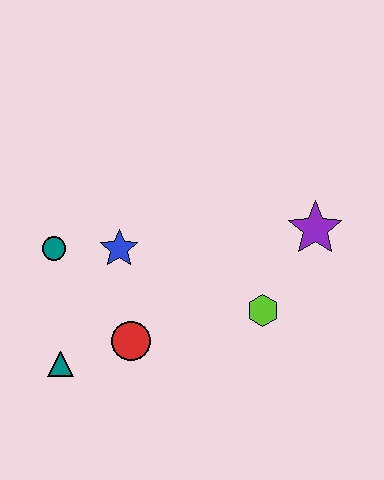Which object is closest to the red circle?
The teal triangle is closest to the red circle.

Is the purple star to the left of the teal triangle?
No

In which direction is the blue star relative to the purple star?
The blue star is to the left of the purple star.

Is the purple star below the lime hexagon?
No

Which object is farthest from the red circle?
The purple star is farthest from the red circle.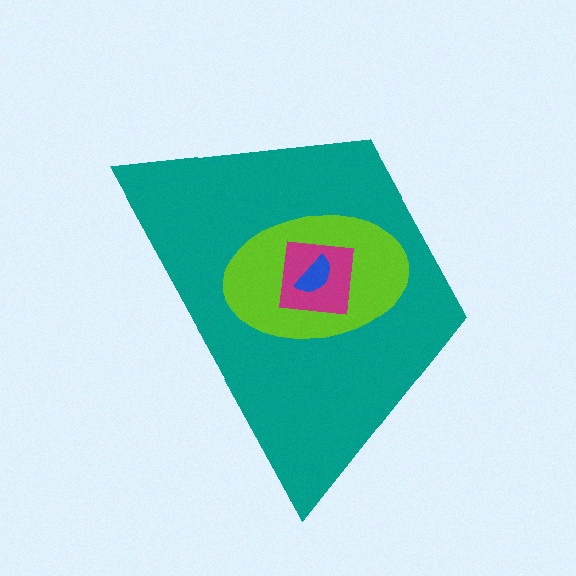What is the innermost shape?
The blue semicircle.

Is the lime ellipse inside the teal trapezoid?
Yes.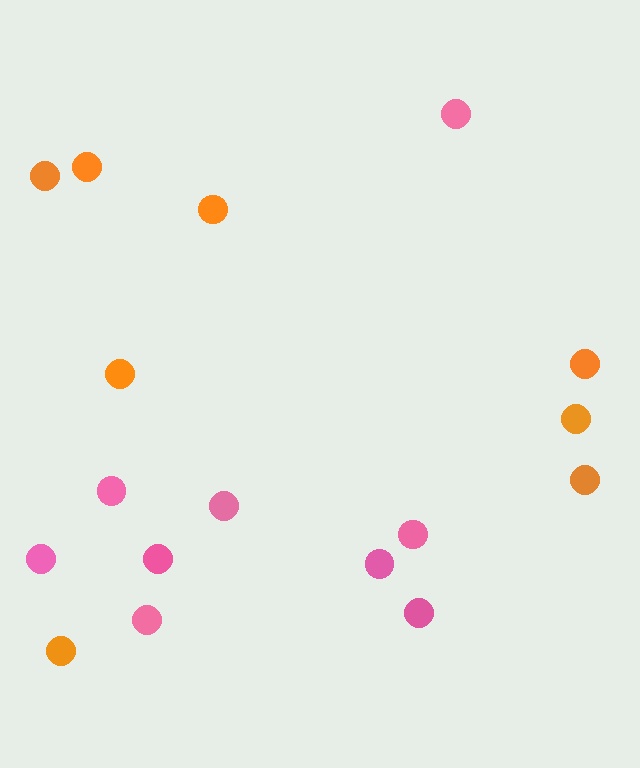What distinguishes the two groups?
There are 2 groups: one group of orange circles (8) and one group of pink circles (9).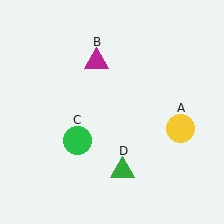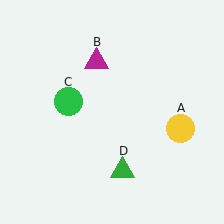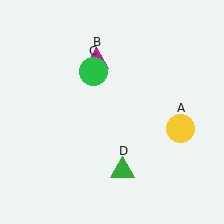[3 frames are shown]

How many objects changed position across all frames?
1 object changed position: green circle (object C).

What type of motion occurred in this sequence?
The green circle (object C) rotated clockwise around the center of the scene.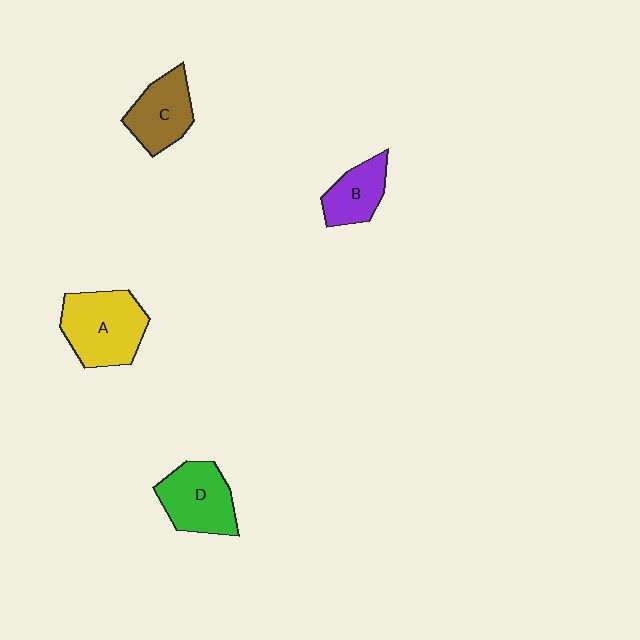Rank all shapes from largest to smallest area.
From largest to smallest: A (yellow), D (green), C (brown), B (purple).